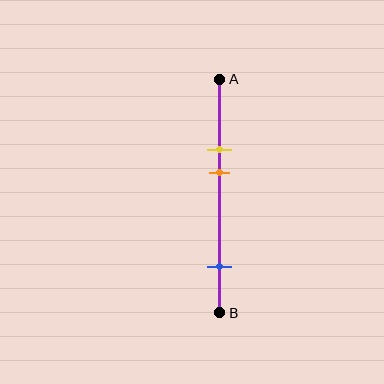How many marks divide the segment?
There are 3 marks dividing the segment.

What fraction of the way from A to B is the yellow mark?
The yellow mark is approximately 30% (0.3) of the way from A to B.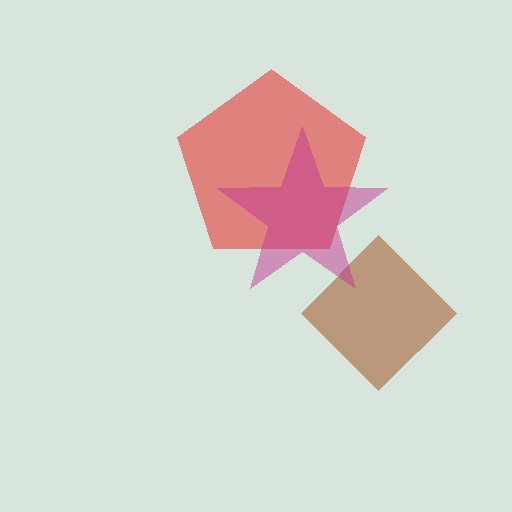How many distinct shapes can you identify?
There are 3 distinct shapes: a brown diamond, a red pentagon, a magenta star.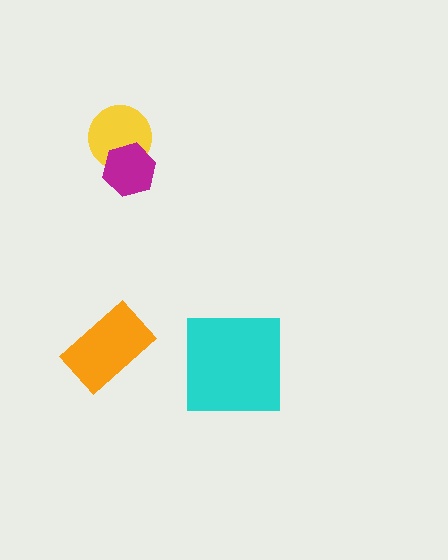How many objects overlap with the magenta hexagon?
1 object overlaps with the magenta hexagon.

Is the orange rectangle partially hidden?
No, no other shape covers it.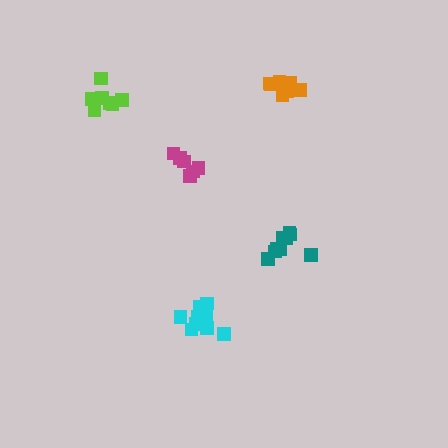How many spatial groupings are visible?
There are 5 spatial groupings.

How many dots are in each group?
Group 1: 10 dots, Group 2: 6 dots, Group 3: 11 dots, Group 4: 9 dots, Group 5: 7 dots (43 total).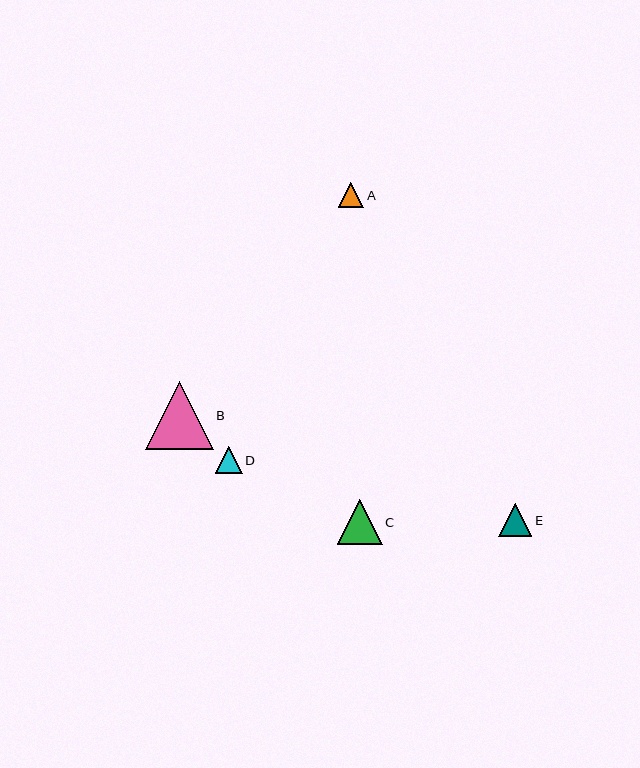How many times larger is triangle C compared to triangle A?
Triangle C is approximately 1.8 times the size of triangle A.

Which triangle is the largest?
Triangle B is the largest with a size of approximately 68 pixels.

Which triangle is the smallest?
Triangle A is the smallest with a size of approximately 25 pixels.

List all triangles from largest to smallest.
From largest to smallest: B, C, E, D, A.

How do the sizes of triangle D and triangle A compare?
Triangle D and triangle A are approximately the same size.